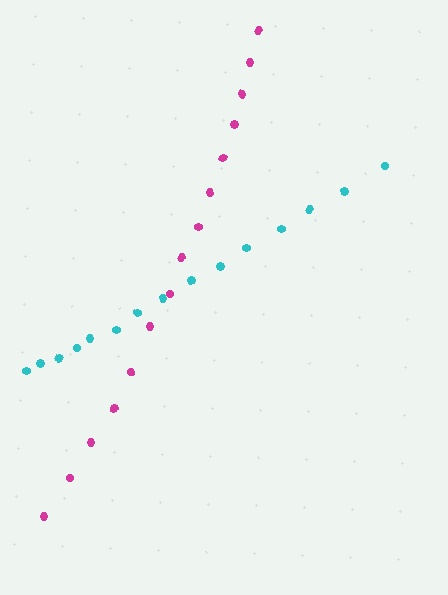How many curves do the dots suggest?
There are 2 distinct paths.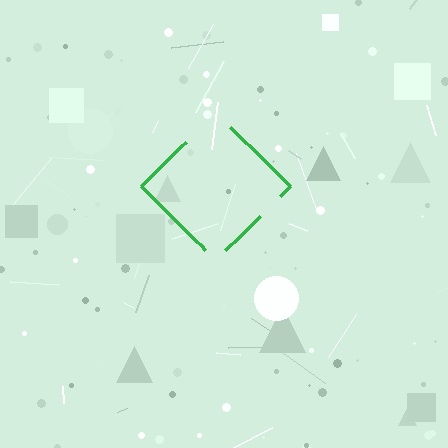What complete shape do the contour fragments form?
The contour fragments form a diamond.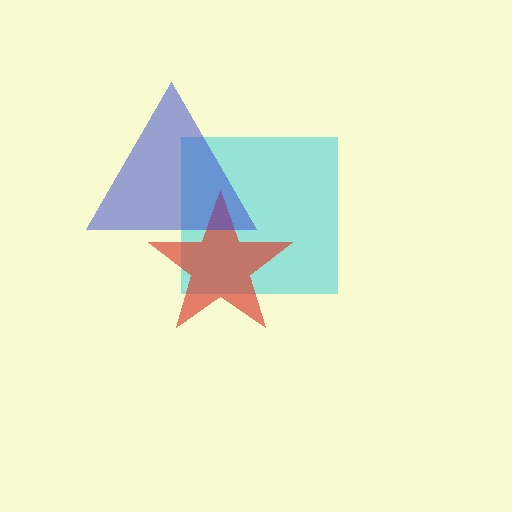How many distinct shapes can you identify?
There are 3 distinct shapes: a cyan square, a red star, a blue triangle.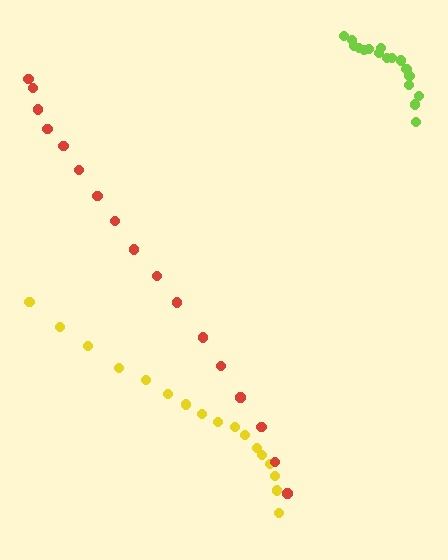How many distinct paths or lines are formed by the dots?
There are 3 distinct paths.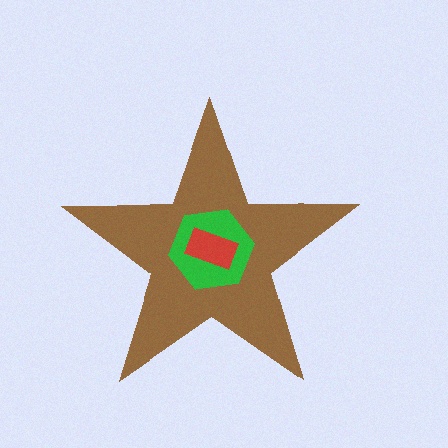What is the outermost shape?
The brown star.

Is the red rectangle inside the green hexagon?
Yes.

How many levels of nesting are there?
3.